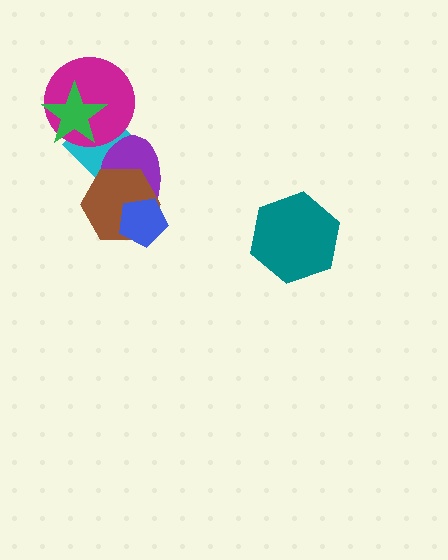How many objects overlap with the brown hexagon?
3 objects overlap with the brown hexagon.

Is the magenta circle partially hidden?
Yes, it is partially covered by another shape.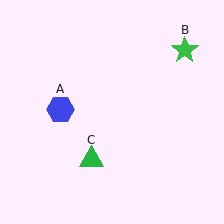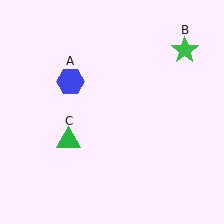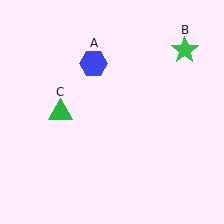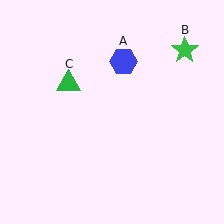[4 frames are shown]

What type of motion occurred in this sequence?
The blue hexagon (object A), green triangle (object C) rotated clockwise around the center of the scene.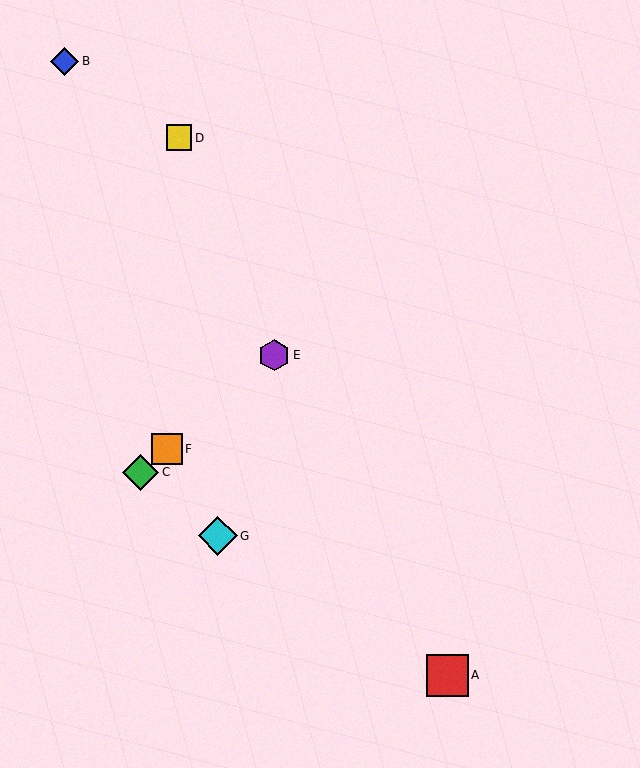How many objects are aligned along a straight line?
3 objects (C, E, F) are aligned along a straight line.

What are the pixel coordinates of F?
Object F is at (167, 449).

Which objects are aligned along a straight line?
Objects C, E, F are aligned along a straight line.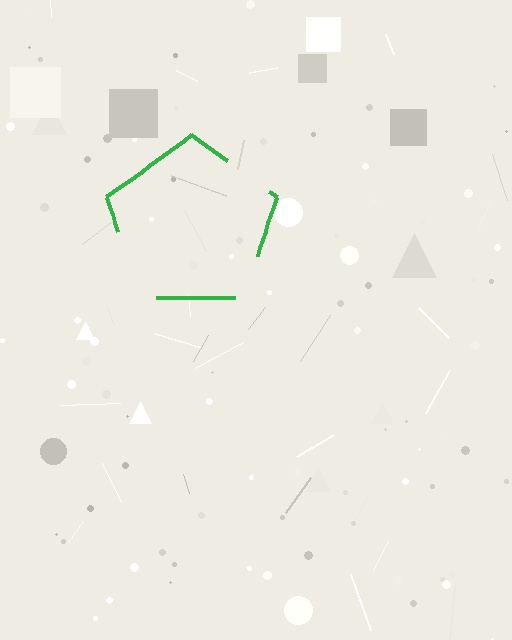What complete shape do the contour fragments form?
The contour fragments form a pentagon.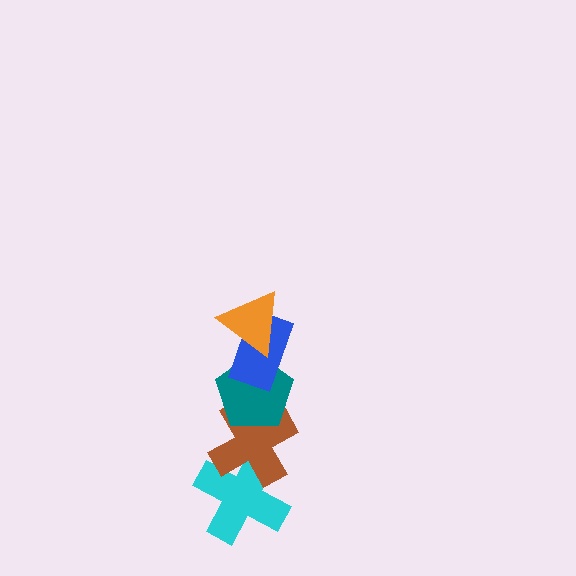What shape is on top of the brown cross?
The teal pentagon is on top of the brown cross.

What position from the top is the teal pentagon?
The teal pentagon is 3rd from the top.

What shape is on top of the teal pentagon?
The blue rectangle is on top of the teal pentagon.